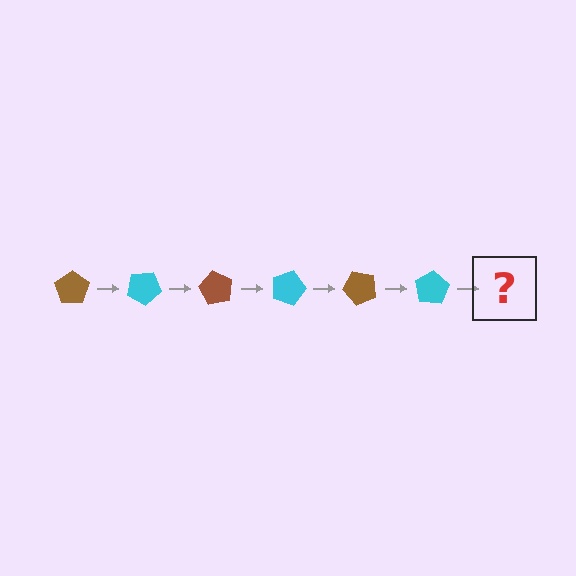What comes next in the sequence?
The next element should be a brown pentagon, rotated 180 degrees from the start.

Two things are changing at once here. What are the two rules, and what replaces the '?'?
The two rules are that it rotates 30 degrees each step and the color cycles through brown and cyan. The '?' should be a brown pentagon, rotated 180 degrees from the start.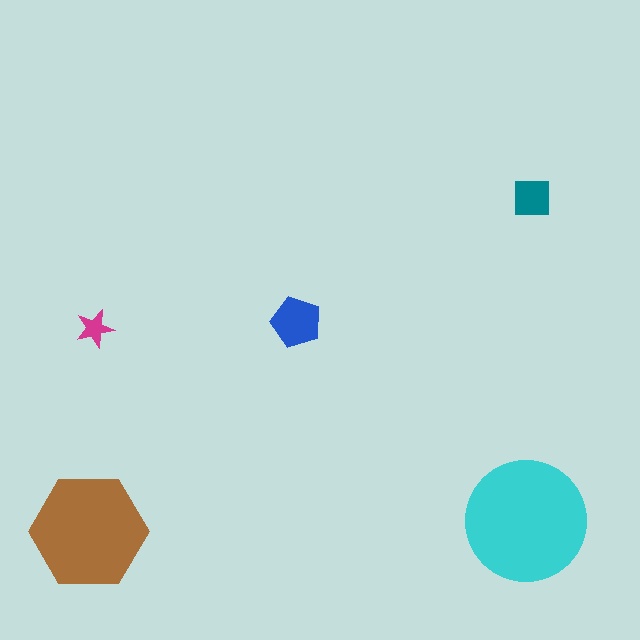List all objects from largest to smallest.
The cyan circle, the brown hexagon, the blue pentagon, the teal square, the magenta star.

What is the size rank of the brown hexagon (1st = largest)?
2nd.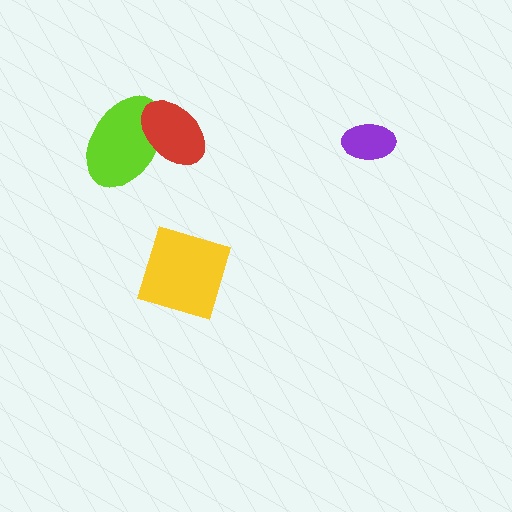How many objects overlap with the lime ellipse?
1 object overlaps with the lime ellipse.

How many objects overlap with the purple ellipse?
0 objects overlap with the purple ellipse.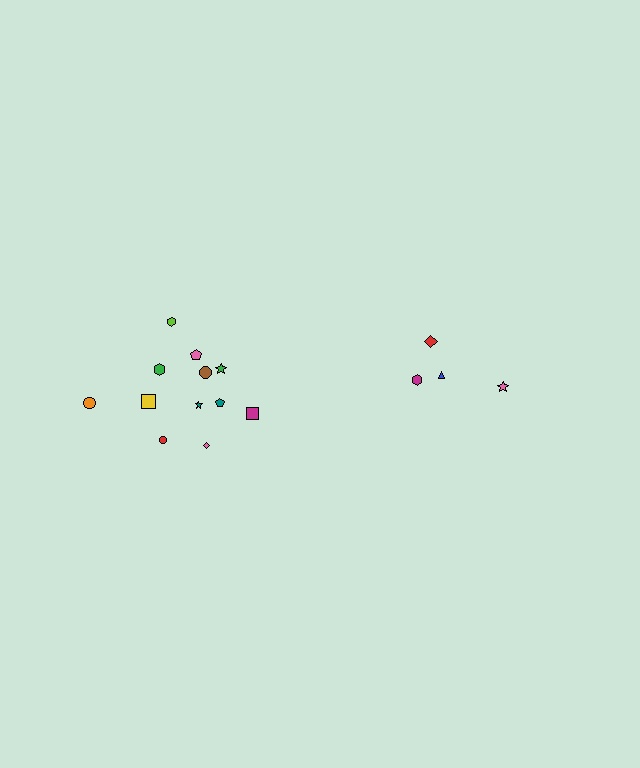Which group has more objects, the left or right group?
The left group.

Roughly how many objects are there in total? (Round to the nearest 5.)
Roughly 15 objects in total.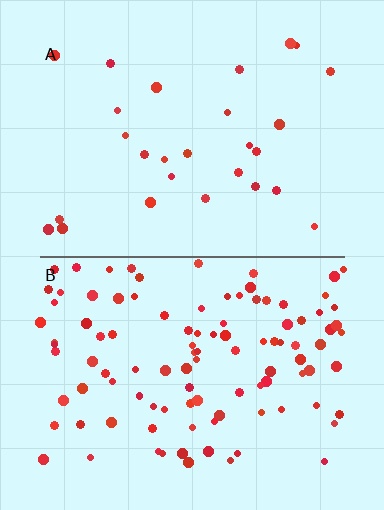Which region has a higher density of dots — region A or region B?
B (the bottom).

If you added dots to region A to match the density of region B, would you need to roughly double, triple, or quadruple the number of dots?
Approximately quadruple.